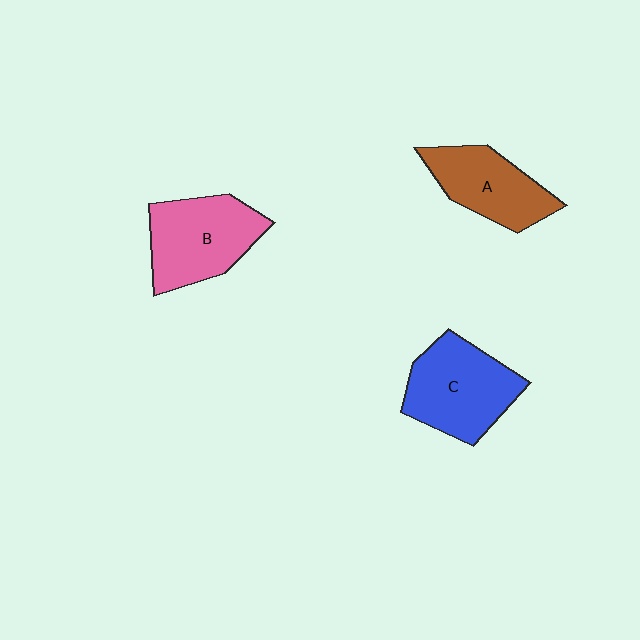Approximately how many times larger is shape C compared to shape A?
Approximately 1.2 times.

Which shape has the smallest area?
Shape A (brown).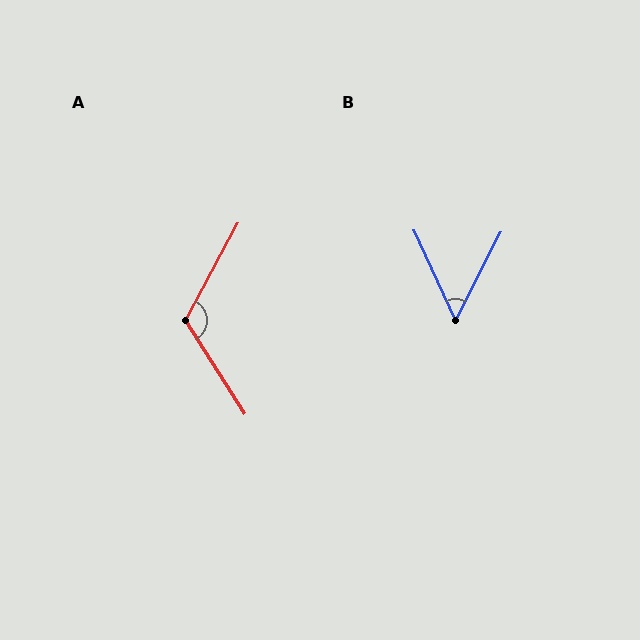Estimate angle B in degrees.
Approximately 52 degrees.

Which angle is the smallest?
B, at approximately 52 degrees.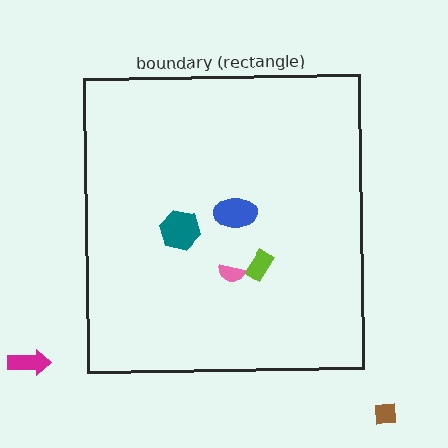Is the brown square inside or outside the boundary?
Outside.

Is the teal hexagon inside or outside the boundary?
Inside.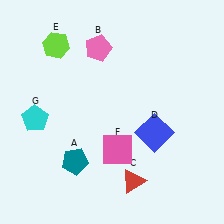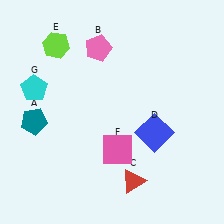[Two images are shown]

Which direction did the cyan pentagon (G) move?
The cyan pentagon (G) moved up.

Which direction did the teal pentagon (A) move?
The teal pentagon (A) moved left.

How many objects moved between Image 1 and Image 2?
2 objects moved between the two images.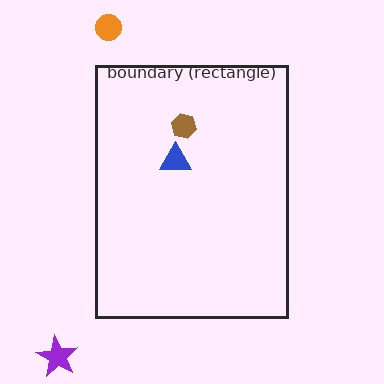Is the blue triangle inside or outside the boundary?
Inside.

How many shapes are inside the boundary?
2 inside, 2 outside.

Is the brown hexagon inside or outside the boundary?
Inside.